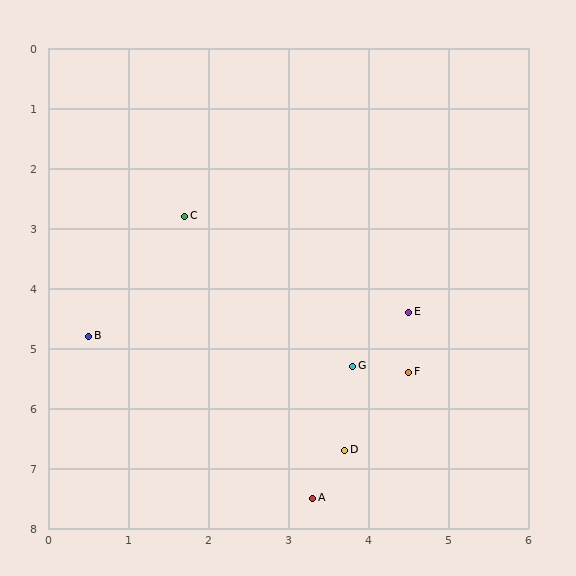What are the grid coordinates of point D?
Point D is at approximately (3.7, 6.7).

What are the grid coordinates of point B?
Point B is at approximately (0.5, 4.8).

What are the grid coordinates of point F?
Point F is at approximately (4.5, 5.4).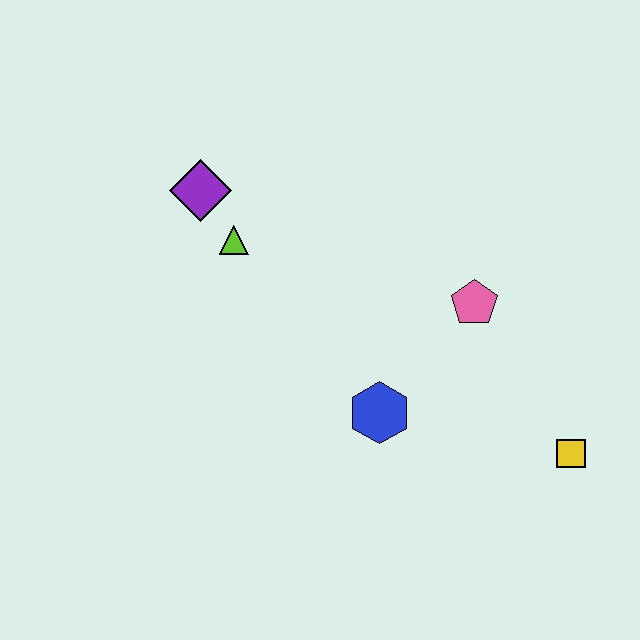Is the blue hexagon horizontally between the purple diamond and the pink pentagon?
Yes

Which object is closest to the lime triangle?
The purple diamond is closest to the lime triangle.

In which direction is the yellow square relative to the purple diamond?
The yellow square is to the right of the purple diamond.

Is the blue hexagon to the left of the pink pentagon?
Yes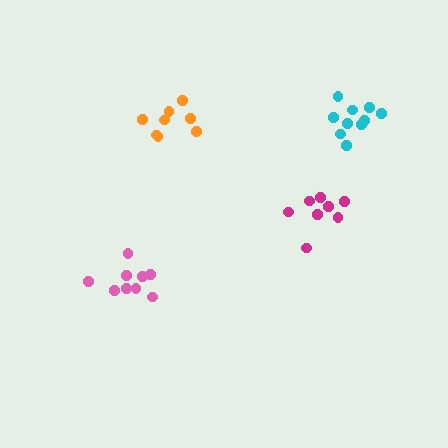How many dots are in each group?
Group 1: 8 dots, Group 2: 9 dots, Group 3: 8 dots, Group 4: 10 dots (35 total).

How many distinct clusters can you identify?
There are 4 distinct clusters.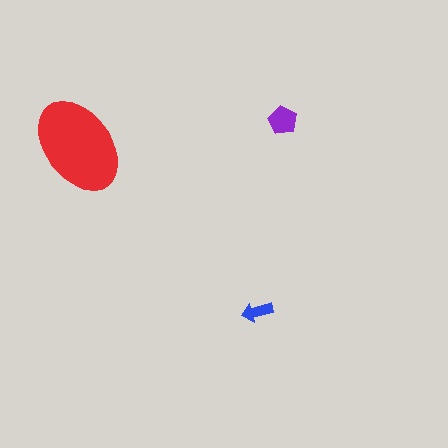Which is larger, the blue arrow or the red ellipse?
The red ellipse.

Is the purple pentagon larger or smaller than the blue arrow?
Larger.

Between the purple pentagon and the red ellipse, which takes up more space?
The red ellipse.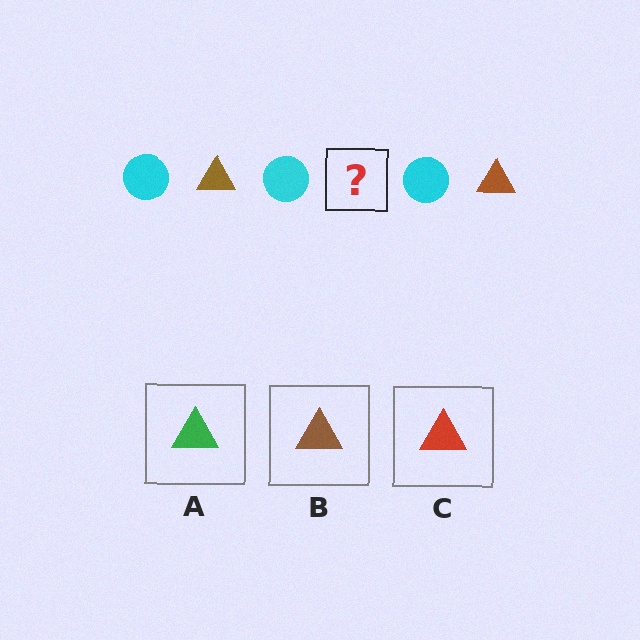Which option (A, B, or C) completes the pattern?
B.